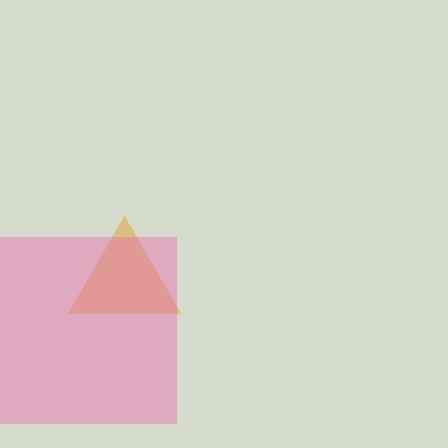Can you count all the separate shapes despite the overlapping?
Yes, there are 2 separate shapes.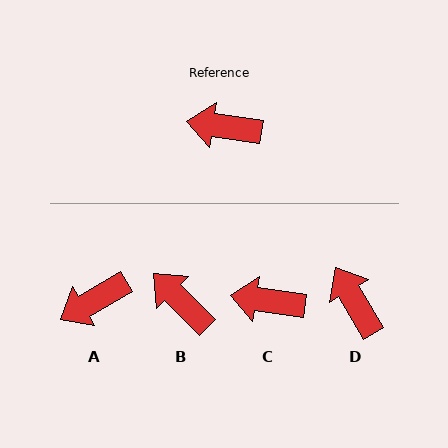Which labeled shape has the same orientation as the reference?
C.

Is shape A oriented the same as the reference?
No, it is off by about 38 degrees.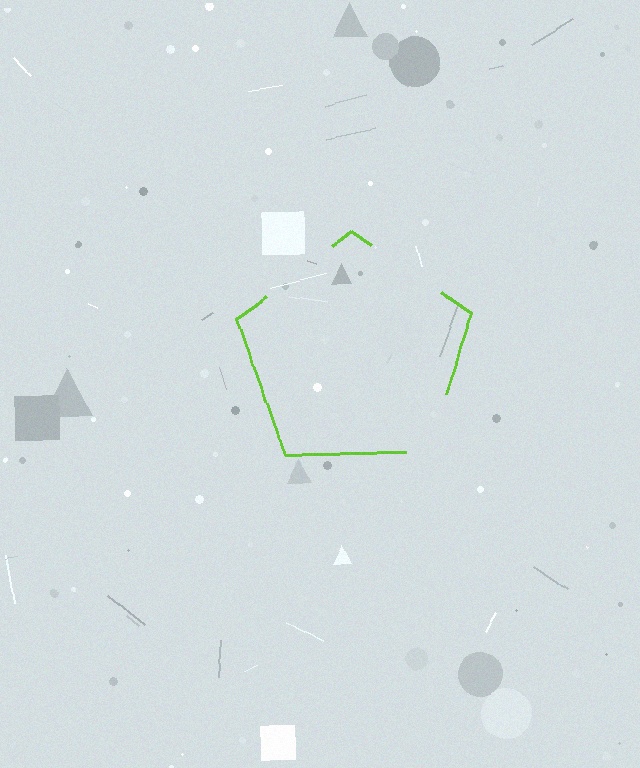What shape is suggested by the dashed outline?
The dashed outline suggests a pentagon.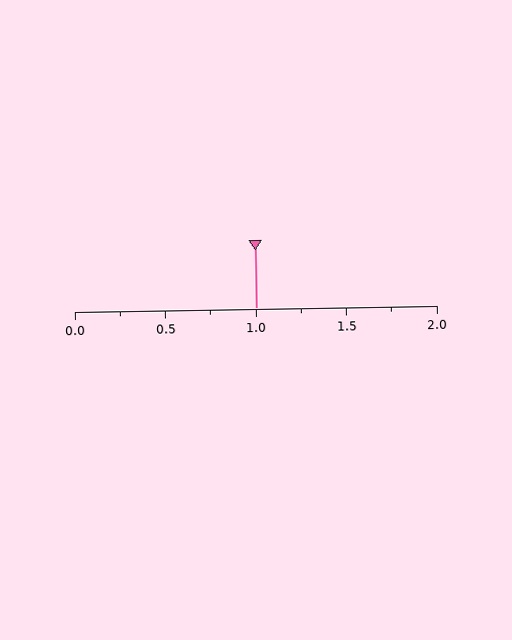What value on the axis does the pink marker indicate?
The marker indicates approximately 1.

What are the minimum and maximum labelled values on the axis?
The axis runs from 0.0 to 2.0.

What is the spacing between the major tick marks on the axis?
The major ticks are spaced 0.5 apart.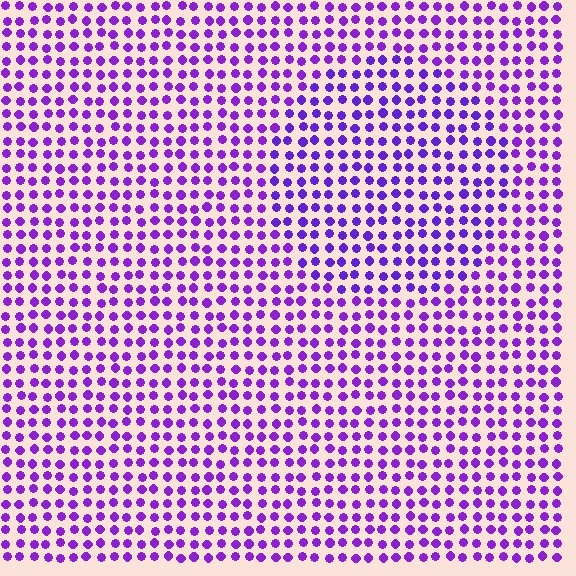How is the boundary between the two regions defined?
The boundary is defined purely by a slight shift in hue (about 14 degrees). Spacing, size, and orientation are identical on both sides.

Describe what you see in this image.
The image is filled with small purple elements in a uniform arrangement. A circle-shaped region is visible where the elements are tinted to a slightly different hue, forming a subtle color boundary.